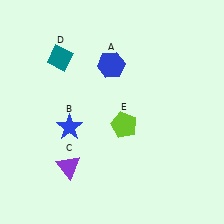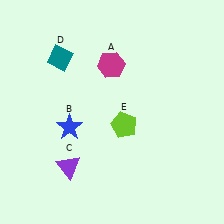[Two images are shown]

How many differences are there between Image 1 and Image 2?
There is 1 difference between the two images.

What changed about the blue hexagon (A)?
In Image 1, A is blue. In Image 2, it changed to magenta.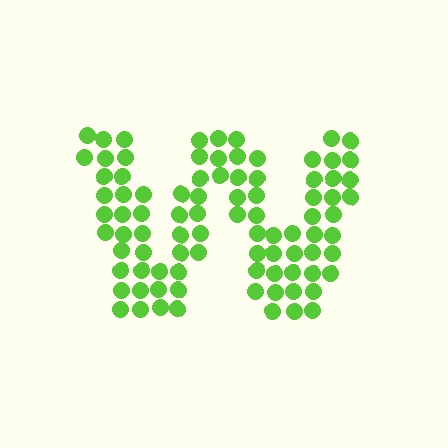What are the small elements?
The small elements are circles.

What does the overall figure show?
The overall figure shows the letter W.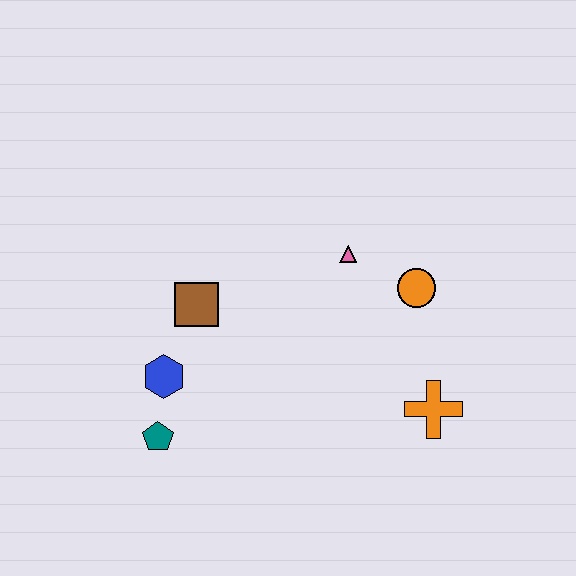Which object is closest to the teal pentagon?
The blue hexagon is closest to the teal pentagon.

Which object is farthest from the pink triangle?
The teal pentagon is farthest from the pink triangle.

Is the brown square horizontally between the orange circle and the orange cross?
No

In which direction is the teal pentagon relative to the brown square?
The teal pentagon is below the brown square.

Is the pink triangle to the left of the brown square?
No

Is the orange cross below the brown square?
Yes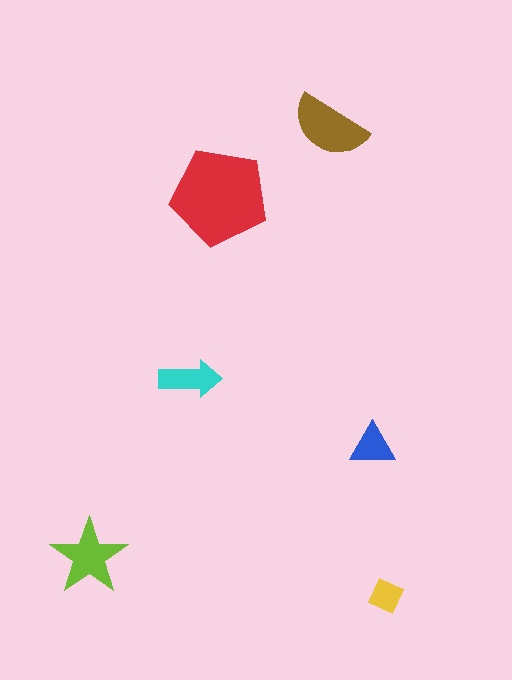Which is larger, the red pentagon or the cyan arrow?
The red pentagon.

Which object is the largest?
The red pentagon.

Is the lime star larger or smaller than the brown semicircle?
Smaller.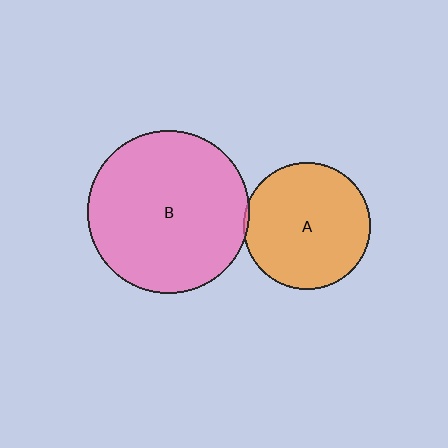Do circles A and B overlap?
Yes.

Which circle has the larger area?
Circle B (pink).